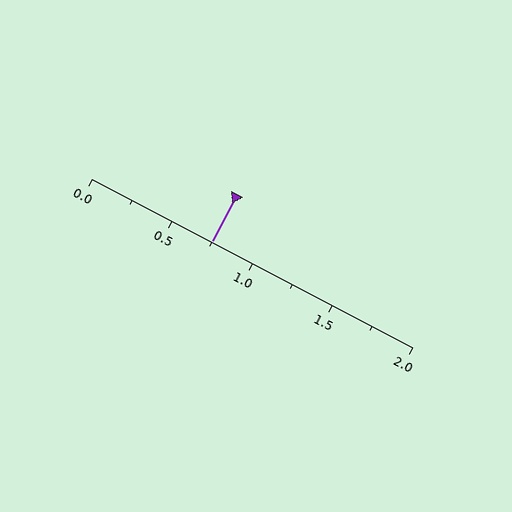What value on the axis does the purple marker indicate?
The marker indicates approximately 0.75.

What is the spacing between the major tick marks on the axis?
The major ticks are spaced 0.5 apart.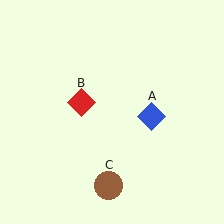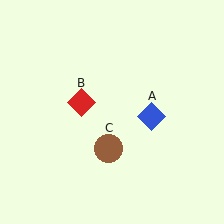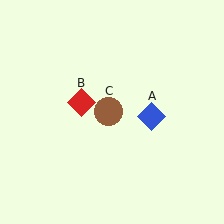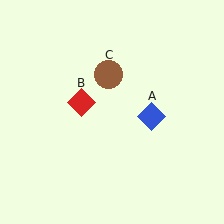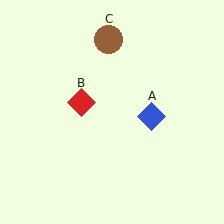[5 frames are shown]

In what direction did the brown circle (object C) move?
The brown circle (object C) moved up.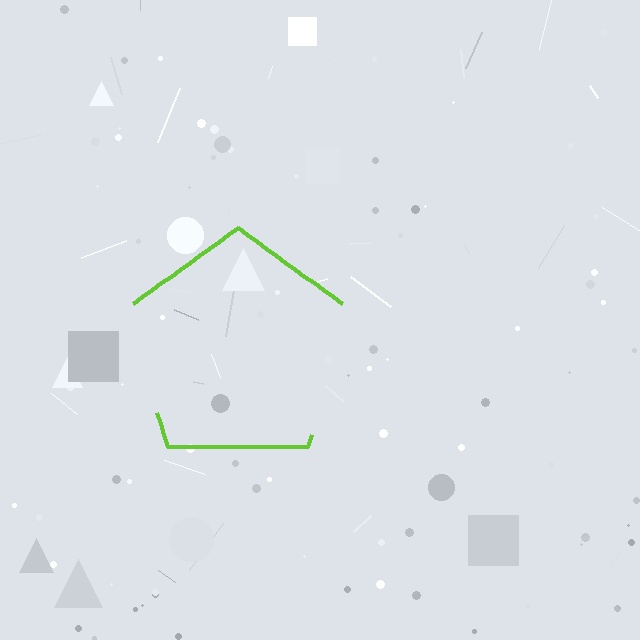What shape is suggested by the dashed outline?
The dashed outline suggests a pentagon.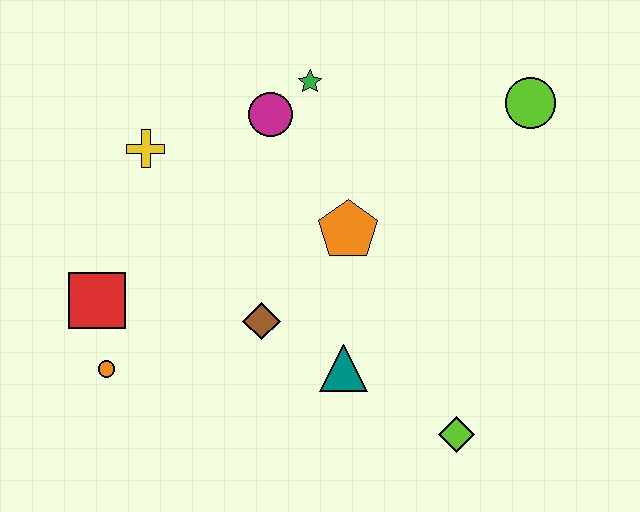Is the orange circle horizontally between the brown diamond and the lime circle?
No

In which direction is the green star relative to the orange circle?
The green star is above the orange circle.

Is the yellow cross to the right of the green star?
No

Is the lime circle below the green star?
Yes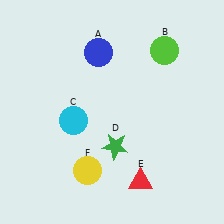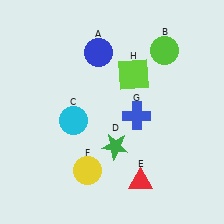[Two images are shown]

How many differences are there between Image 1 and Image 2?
There are 2 differences between the two images.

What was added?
A blue cross (G), a lime square (H) were added in Image 2.